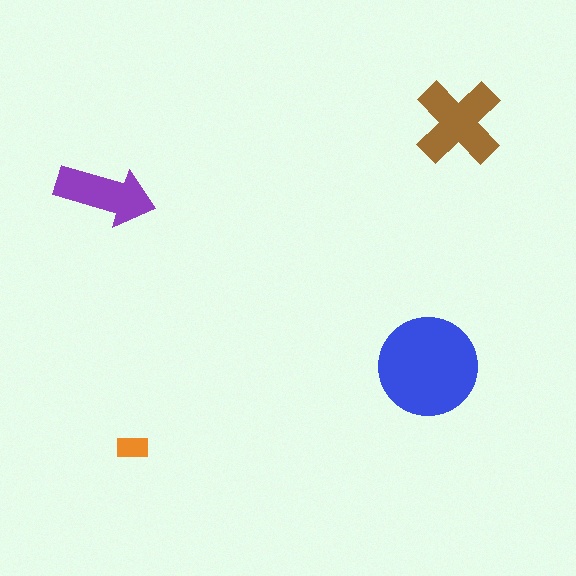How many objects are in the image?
There are 4 objects in the image.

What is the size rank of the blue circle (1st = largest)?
1st.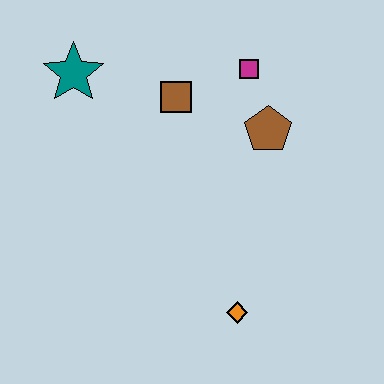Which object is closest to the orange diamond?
The brown pentagon is closest to the orange diamond.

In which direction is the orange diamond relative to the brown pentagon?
The orange diamond is below the brown pentagon.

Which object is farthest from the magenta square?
The orange diamond is farthest from the magenta square.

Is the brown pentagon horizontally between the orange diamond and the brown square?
No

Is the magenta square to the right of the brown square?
Yes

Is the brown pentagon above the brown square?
No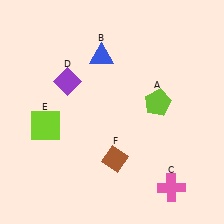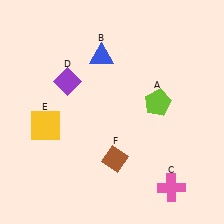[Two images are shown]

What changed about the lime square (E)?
In Image 1, E is lime. In Image 2, it changed to yellow.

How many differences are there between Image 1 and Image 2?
There is 1 difference between the two images.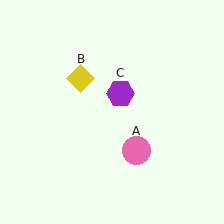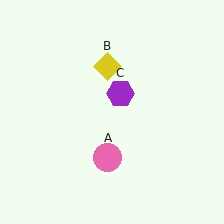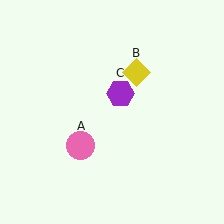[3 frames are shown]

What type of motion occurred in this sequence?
The pink circle (object A), yellow diamond (object B) rotated clockwise around the center of the scene.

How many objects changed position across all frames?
2 objects changed position: pink circle (object A), yellow diamond (object B).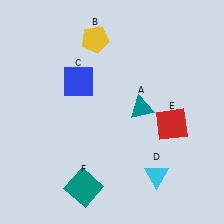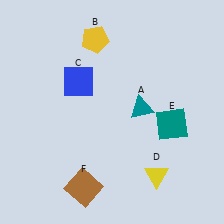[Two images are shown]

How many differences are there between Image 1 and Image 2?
There are 3 differences between the two images.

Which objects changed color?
D changed from cyan to yellow. E changed from red to teal. F changed from teal to brown.